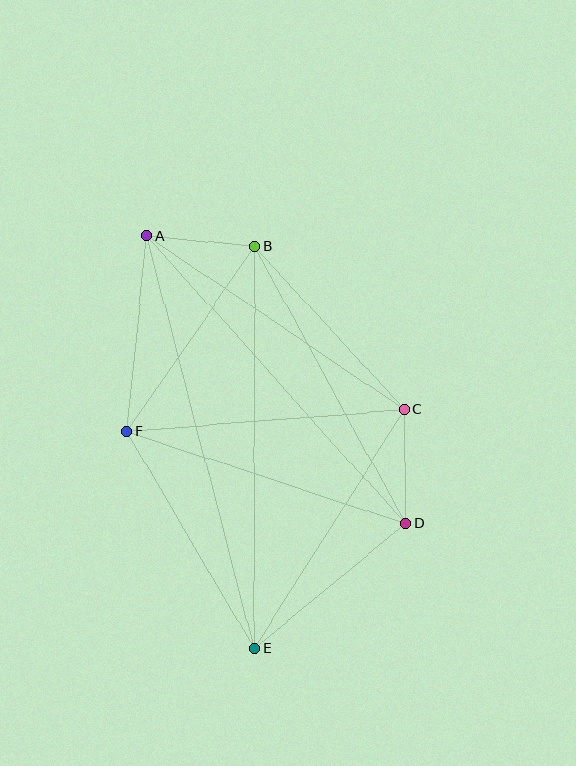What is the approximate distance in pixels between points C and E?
The distance between C and E is approximately 282 pixels.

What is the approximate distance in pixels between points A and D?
The distance between A and D is approximately 387 pixels.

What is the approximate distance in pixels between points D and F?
The distance between D and F is approximately 294 pixels.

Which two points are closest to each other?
Points A and B are closest to each other.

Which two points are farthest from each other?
Points A and E are farthest from each other.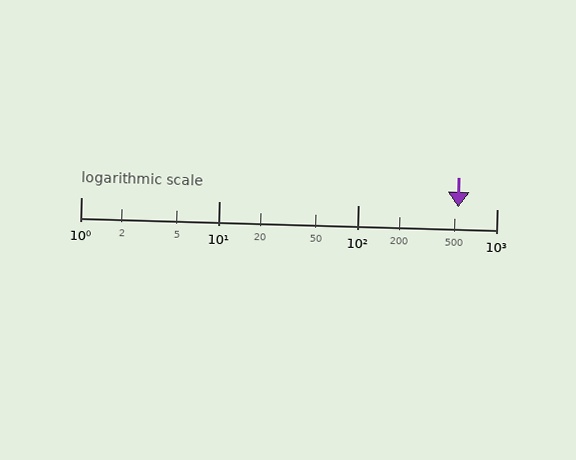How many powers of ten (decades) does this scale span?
The scale spans 3 decades, from 1 to 1000.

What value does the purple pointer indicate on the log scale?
The pointer indicates approximately 530.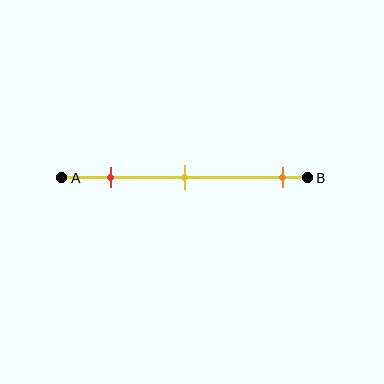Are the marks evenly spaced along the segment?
No, the marks are not evenly spaced.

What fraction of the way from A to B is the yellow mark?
The yellow mark is approximately 50% (0.5) of the way from A to B.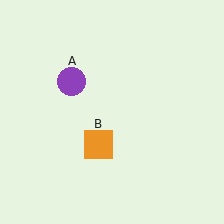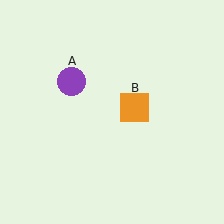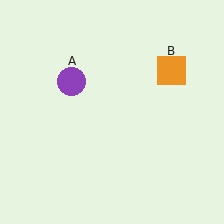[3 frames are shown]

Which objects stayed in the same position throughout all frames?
Purple circle (object A) remained stationary.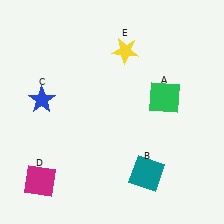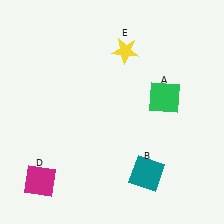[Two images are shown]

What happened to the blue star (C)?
The blue star (C) was removed in Image 2. It was in the top-left area of Image 1.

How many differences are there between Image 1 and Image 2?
There is 1 difference between the two images.